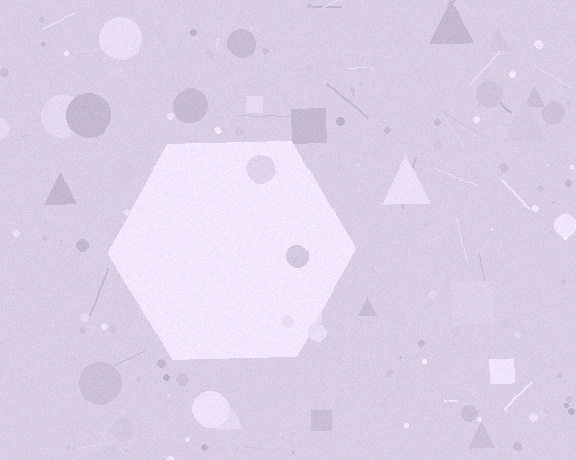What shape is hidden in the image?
A hexagon is hidden in the image.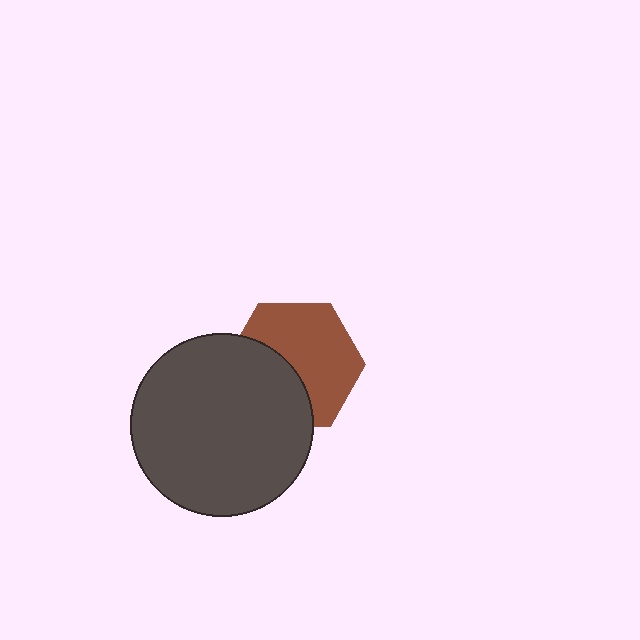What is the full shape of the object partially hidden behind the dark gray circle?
The partially hidden object is a brown hexagon.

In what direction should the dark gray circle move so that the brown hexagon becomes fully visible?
The dark gray circle should move toward the lower-left. That is the shortest direction to clear the overlap and leave the brown hexagon fully visible.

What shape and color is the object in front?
The object in front is a dark gray circle.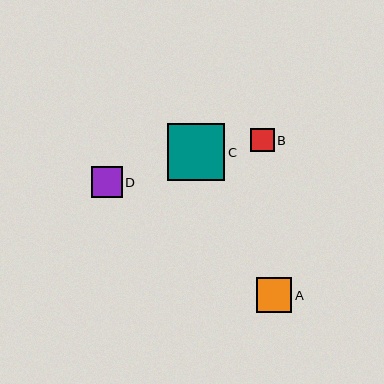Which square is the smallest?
Square B is the smallest with a size of approximately 23 pixels.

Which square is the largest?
Square C is the largest with a size of approximately 57 pixels.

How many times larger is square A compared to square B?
Square A is approximately 1.5 times the size of square B.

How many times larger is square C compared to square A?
Square C is approximately 1.6 times the size of square A.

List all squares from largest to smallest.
From largest to smallest: C, A, D, B.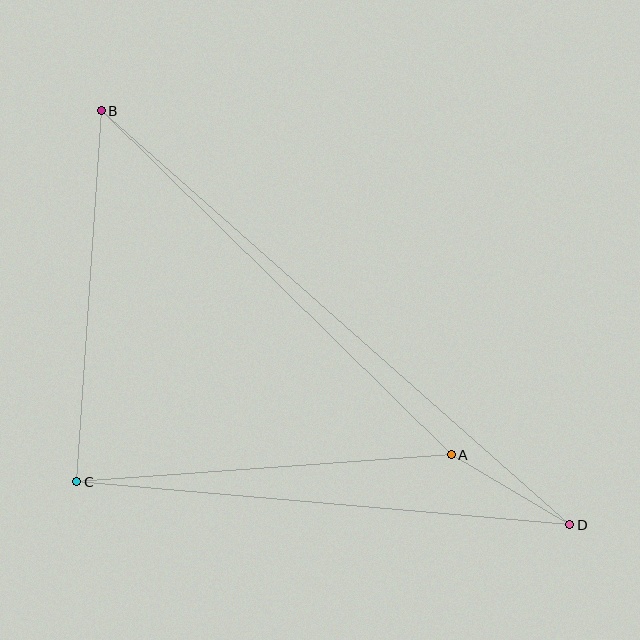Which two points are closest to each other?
Points A and D are closest to each other.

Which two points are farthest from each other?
Points B and D are farthest from each other.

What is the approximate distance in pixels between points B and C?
The distance between B and C is approximately 372 pixels.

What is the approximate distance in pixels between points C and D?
The distance between C and D is approximately 495 pixels.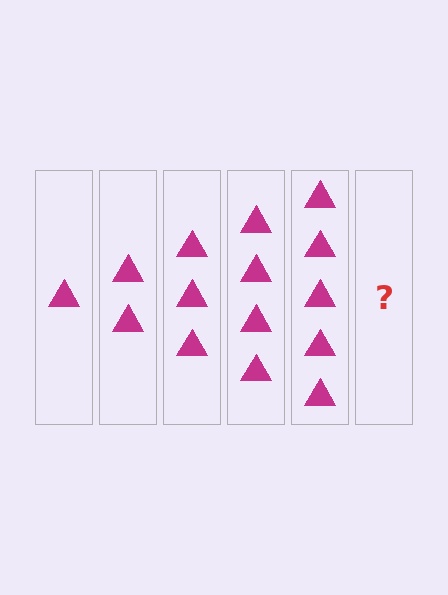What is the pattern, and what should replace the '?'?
The pattern is that each step adds one more triangle. The '?' should be 6 triangles.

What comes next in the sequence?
The next element should be 6 triangles.